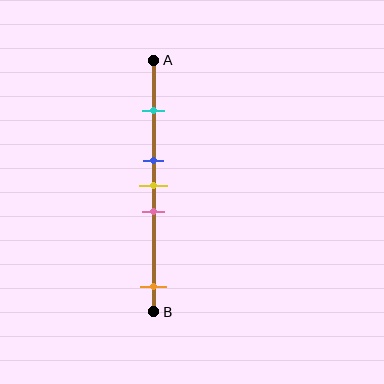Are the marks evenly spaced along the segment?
No, the marks are not evenly spaced.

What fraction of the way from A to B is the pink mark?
The pink mark is approximately 60% (0.6) of the way from A to B.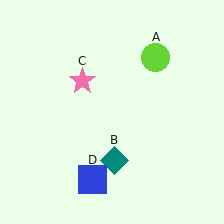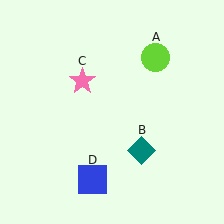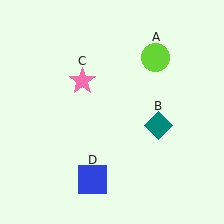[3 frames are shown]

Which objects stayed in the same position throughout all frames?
Lime circle (object A) and pink star (object C) and blue square (object D) remained stationary.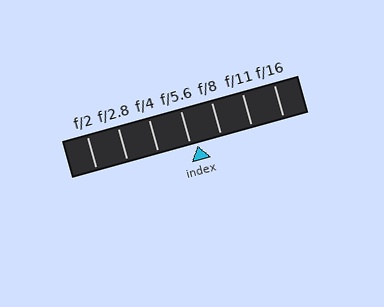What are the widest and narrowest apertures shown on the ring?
The widest aperture shown is f/2 and the narrowest is f/16.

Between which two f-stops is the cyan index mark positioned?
The index mark is between f/5.6 and f/8.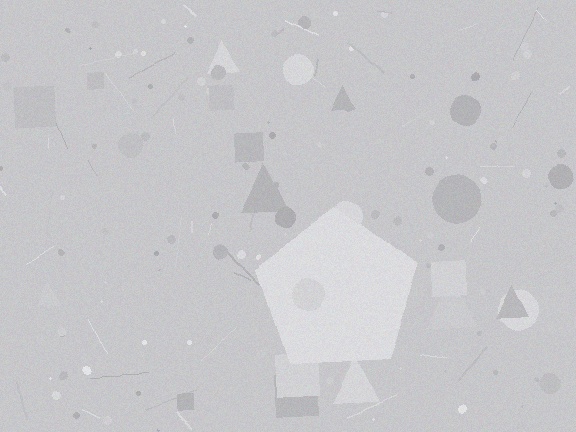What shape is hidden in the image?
A pentagon is hidden in the image.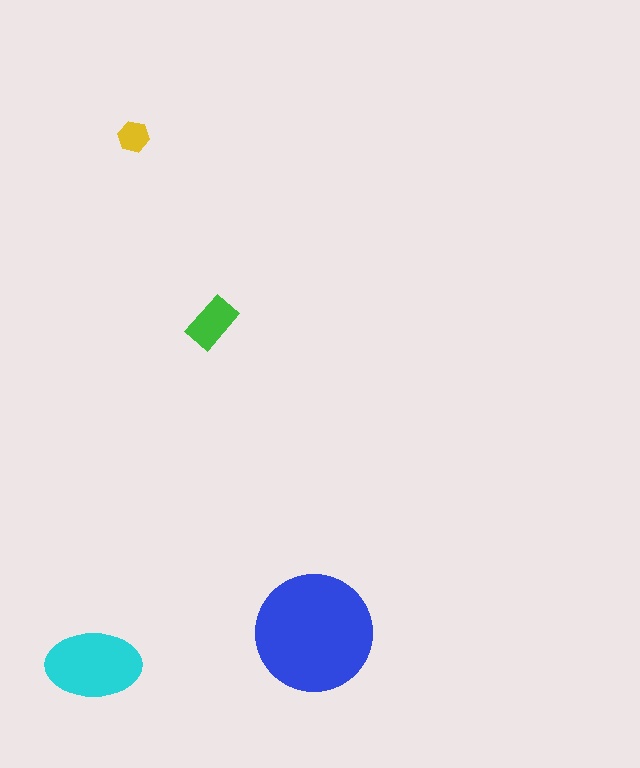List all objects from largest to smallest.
The blue circle, the cyan ellipse, the green rectangle, the yellow hexagon.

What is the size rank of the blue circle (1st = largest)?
1st.